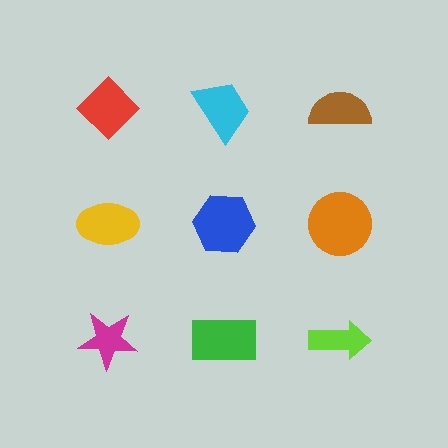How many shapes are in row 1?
3 shapes.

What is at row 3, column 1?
A magenta star.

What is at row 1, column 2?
A cyan trapezoid.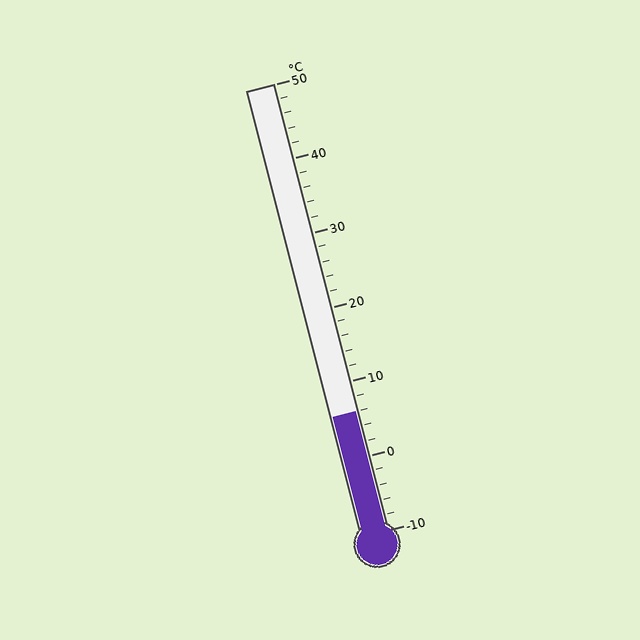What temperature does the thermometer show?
The thermometer shows approximately 6°C.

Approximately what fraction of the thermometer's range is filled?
The thermometer is filled to approximately 25% of its range.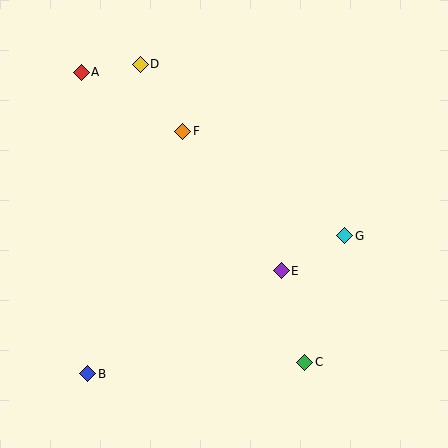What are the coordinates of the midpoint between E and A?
The midpoint between E and A is at (181, 172).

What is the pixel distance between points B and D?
The distance between B and D is 314 pixels.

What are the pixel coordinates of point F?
Point F is at (183, 131).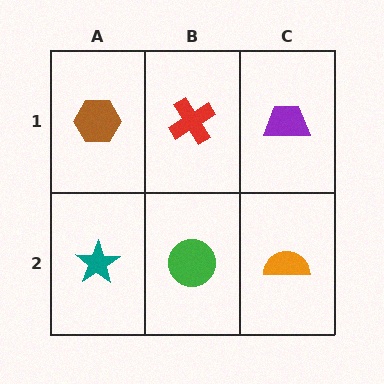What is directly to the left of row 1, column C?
A red cross.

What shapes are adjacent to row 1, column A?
A teal star (row 2, column A), a red cross (row 1, column B).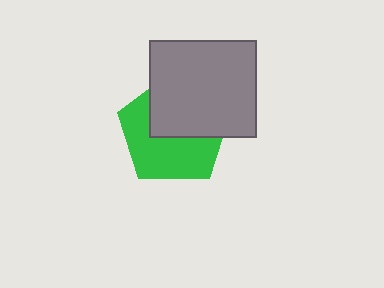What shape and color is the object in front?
The object in front is a gray rectangle.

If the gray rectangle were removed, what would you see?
You would see the complete green pentagon.